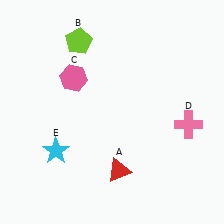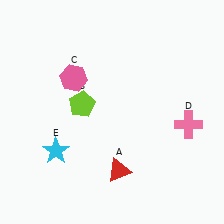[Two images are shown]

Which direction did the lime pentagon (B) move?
The lime pentagon (B) moved down.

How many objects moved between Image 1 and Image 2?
1 object moved between the two images.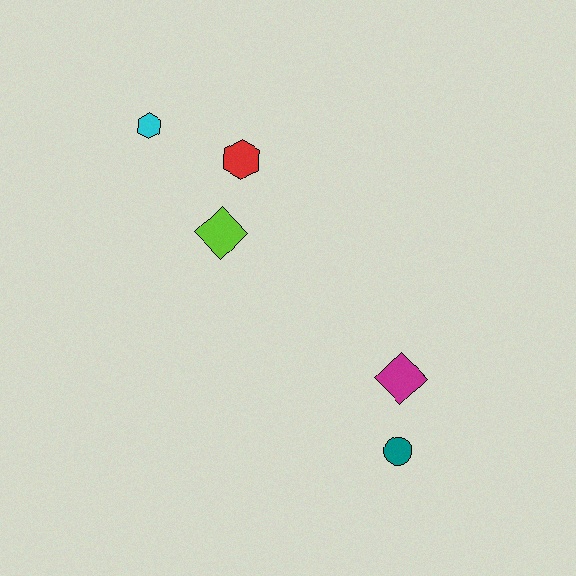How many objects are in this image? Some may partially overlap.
There are 5 objects.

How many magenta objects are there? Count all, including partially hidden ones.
There is 1 magenta object.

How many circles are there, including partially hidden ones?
There is 1 circle.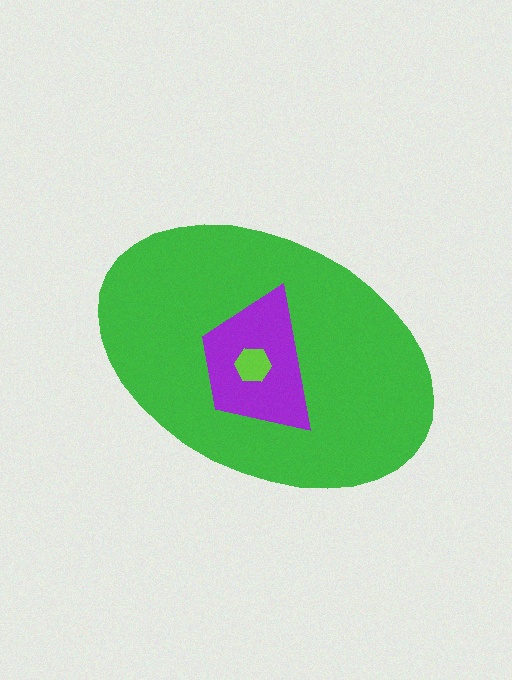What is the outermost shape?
The green ellipse.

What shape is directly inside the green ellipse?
The purple trapezoid.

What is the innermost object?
The lime hexagon.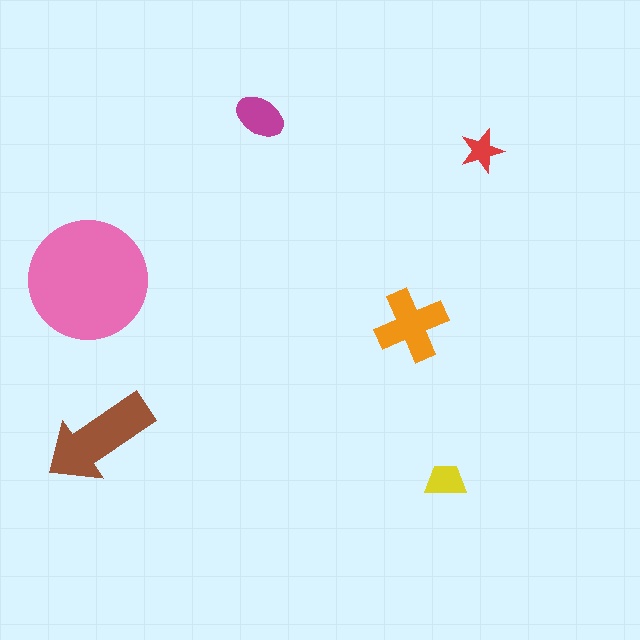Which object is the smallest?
The red star.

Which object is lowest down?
The yellow trapezoid is bottommost.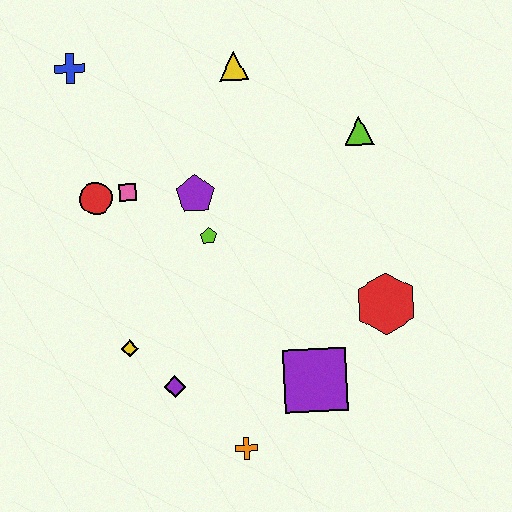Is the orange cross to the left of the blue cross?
No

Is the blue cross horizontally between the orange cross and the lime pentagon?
No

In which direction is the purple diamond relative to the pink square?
The purple diamond is below the pink square.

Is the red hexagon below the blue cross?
Yes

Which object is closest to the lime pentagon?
The purple pentagon is closest to the lime pentagon.